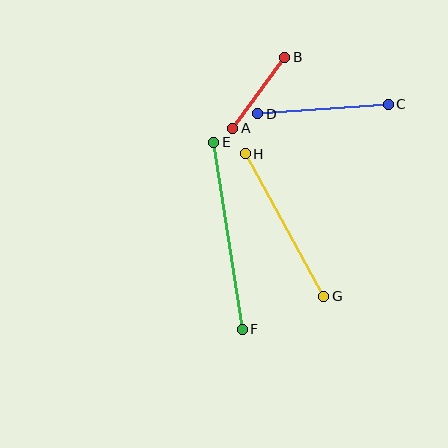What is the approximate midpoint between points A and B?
The midpoint is at approximately (259, 93) pixels.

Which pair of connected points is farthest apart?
Points E and F are farthest apart.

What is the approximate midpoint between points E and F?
The midpoint is at approximately (228, 236) pixels.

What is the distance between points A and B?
The distance is approximately 88 pixels.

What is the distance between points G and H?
The distance is approximately 163 pixels.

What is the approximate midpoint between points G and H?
The midpoint is at approximately (284, 225) pixels.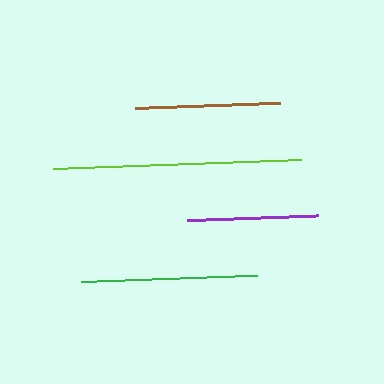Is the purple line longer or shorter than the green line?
The green line is longer than the purple line.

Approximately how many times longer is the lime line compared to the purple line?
The lime line is approximately 1.9 times the length of the purple line.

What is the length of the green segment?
The green segment is approximately 176 pixels long.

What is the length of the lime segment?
The lime segment is approximately 248 pixels long.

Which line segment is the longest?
The lime line is the longest at approximately 248 pixels.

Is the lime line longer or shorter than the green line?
The lime line is longer than the green line.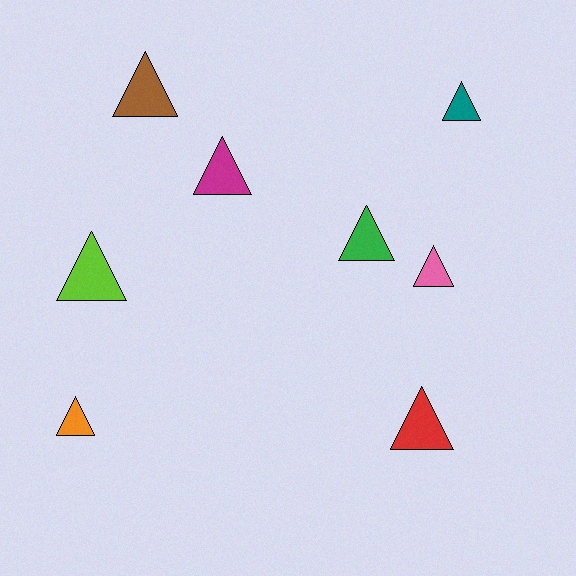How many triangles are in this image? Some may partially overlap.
There are 8 triangles.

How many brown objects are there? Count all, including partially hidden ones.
There is 1 brown object.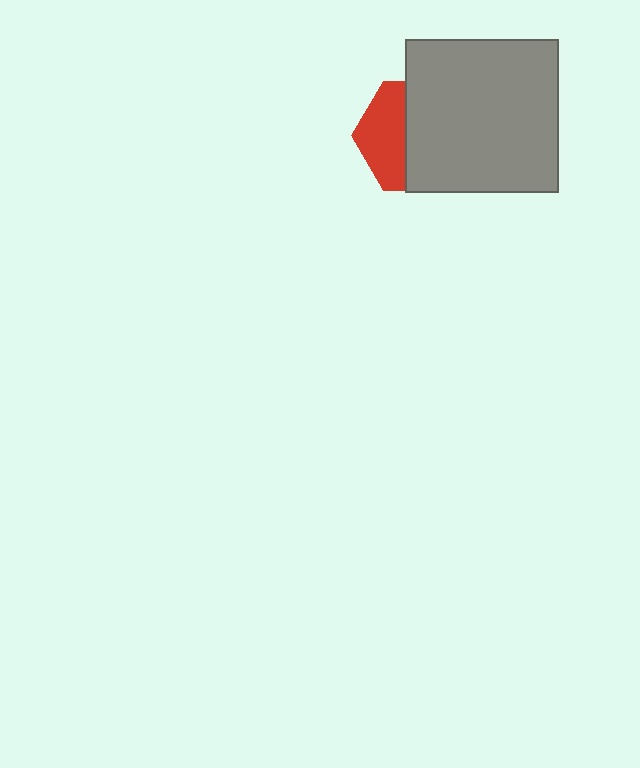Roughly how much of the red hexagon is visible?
A small part of it is visible (roughly 40%).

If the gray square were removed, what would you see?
You would see the complete red hexagon.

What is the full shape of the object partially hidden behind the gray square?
The partially hidden object is a red hexagon.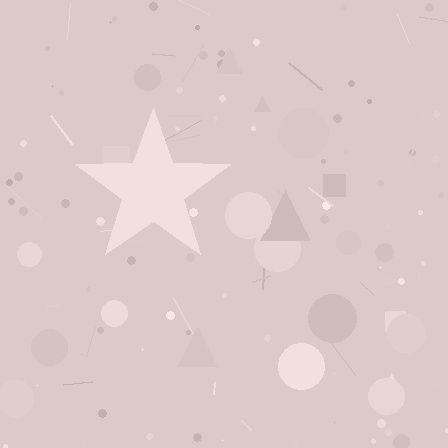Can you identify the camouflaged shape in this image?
The camouflaged shape is a star.